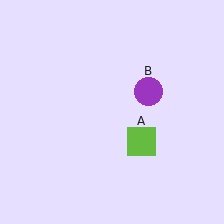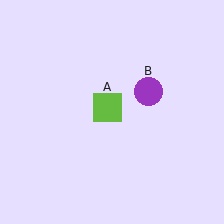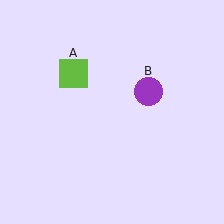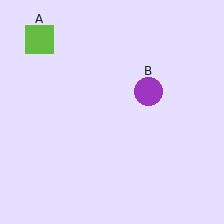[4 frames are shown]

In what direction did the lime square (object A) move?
The lime square (object A) moved up and to the left.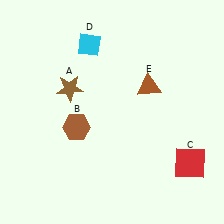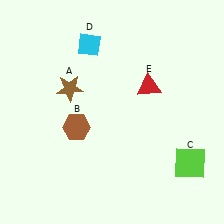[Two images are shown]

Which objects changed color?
C changed from red to lime. E changed from brown to red.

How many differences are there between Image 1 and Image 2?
There are 2 differences between the two images.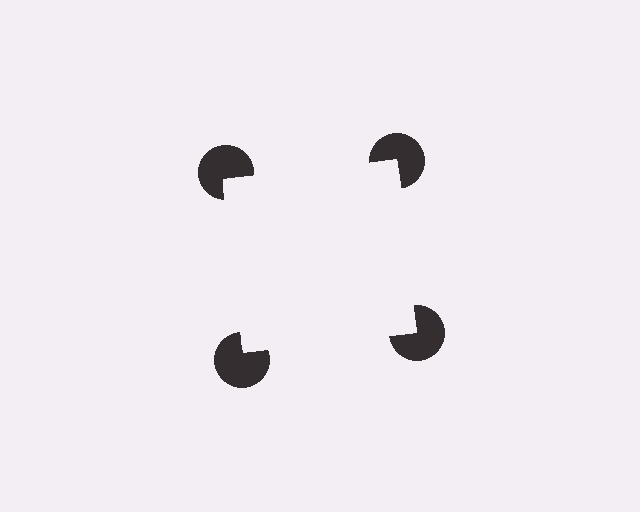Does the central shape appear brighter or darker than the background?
It typically appears slightly brighter than the background, even though no actual brightness change is drawn.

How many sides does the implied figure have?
4 sides.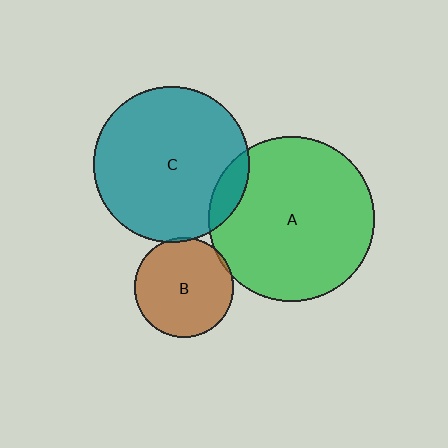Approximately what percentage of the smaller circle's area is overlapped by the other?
Approximately 10%.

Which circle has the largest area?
Circle A (green).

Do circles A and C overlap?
Yes.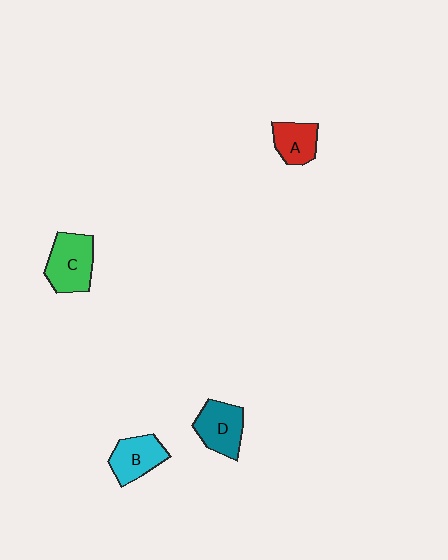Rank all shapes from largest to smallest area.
From largest to smallest: C (green), D (teal), B (cyan), A (red).